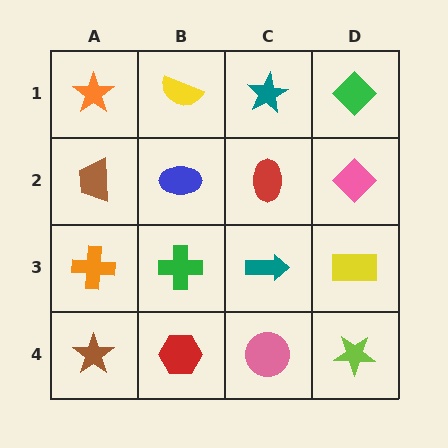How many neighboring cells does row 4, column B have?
3.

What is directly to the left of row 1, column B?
An orange star.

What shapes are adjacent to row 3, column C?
A red ellipse (row 2, column C), a pink circle (row 4, column C), a green cross (row 3, column B), a yellow rectangle (row 3, column D).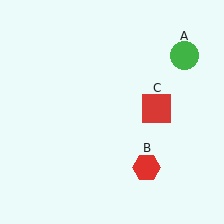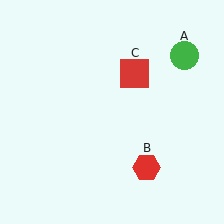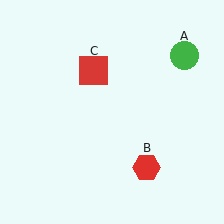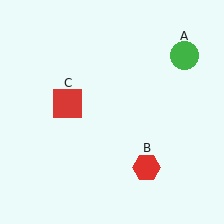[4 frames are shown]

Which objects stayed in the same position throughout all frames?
Green circle (object A) and red hexagon (object B) remained stationary.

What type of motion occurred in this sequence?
The red square (object C) rotated counterclockwise around the center of the scene.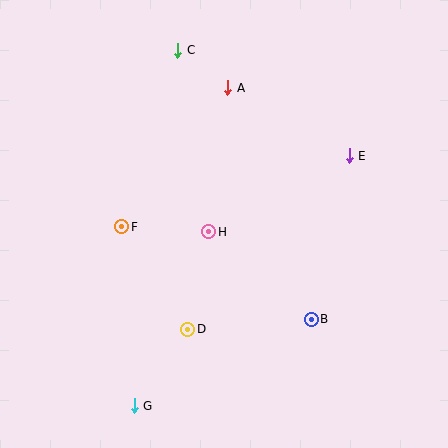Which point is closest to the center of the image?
Point H at (209, 232) is closest to the center.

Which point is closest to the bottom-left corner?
Point G is closest to the bottom-left corner.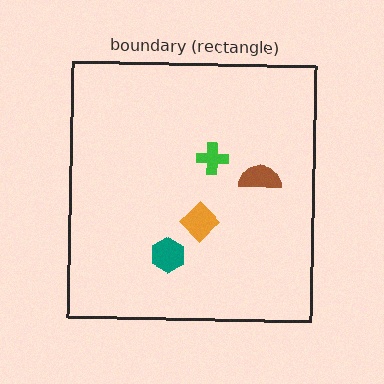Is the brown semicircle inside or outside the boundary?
Inside.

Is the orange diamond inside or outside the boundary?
Inside.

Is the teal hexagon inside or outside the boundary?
Inside.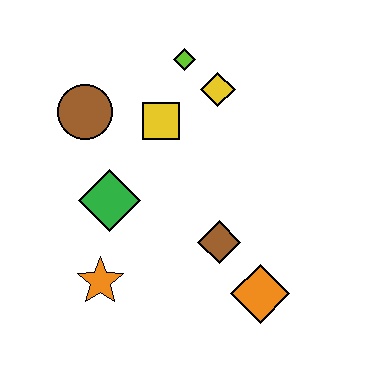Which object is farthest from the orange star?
The lime diamond is farthest from the orange star.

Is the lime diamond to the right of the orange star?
Yes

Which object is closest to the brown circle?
The yellow square is closest to the brown circle.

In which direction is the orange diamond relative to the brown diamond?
The orange diamond is below the brown diamond.